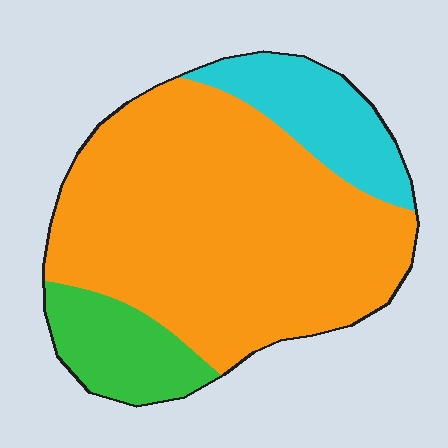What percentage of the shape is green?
Green covers 13% of the shape.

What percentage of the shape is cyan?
Cyan takes up less than a quarter of the shape.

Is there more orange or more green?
Orange.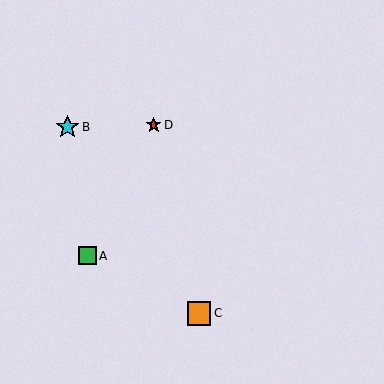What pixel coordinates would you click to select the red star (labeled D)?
Click at (154, 125) to select the red star D.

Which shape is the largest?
The orange square (labeled C) is the largest.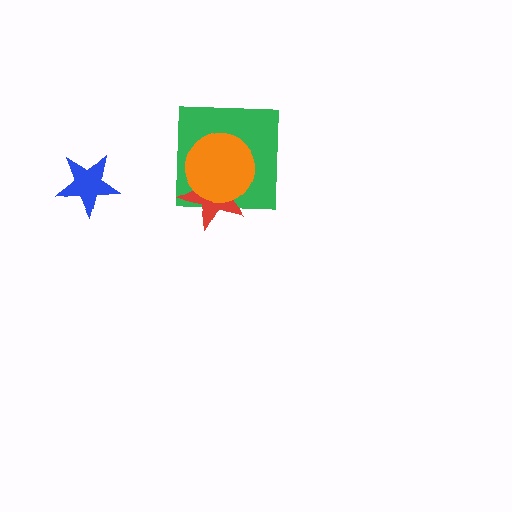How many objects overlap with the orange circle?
2 objects overlap with the orange circle.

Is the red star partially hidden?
Yes, it is partially covered by another shape.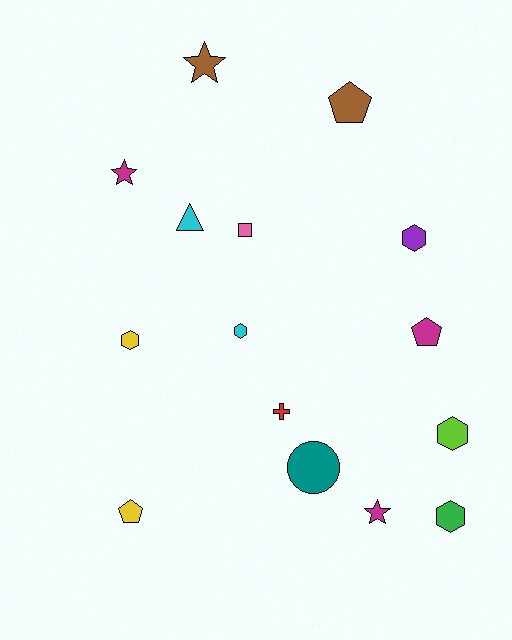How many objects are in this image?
There are 15 objects.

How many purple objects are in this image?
There is 1 purple object.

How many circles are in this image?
There is 1 circle.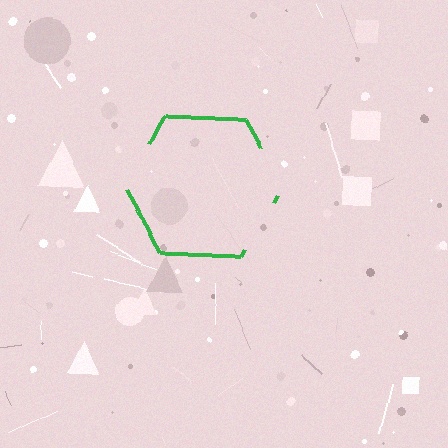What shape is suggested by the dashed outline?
The dashed outline suggests a hexagon.